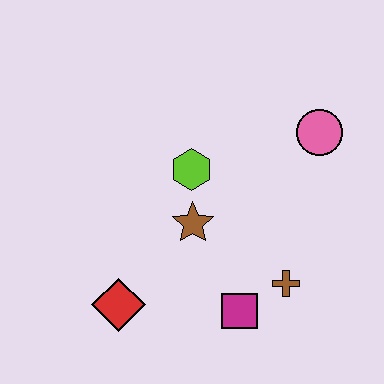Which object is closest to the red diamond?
The brown star is closest to the red diamond.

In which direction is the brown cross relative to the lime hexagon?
The brown cross is below the lime hexagon.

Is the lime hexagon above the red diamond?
Yes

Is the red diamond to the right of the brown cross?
No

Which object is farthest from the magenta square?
The pink circle is farthest from the magenta square.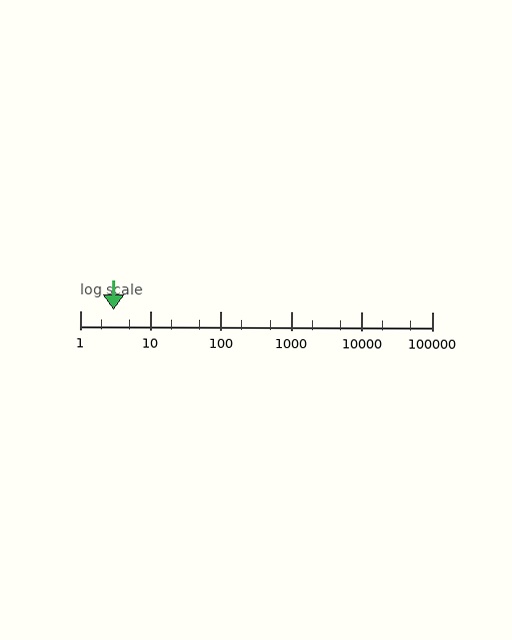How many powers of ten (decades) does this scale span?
The scale spans 5 decades, from 1 to 100000.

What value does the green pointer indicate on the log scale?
The pointer indicates approximately 3.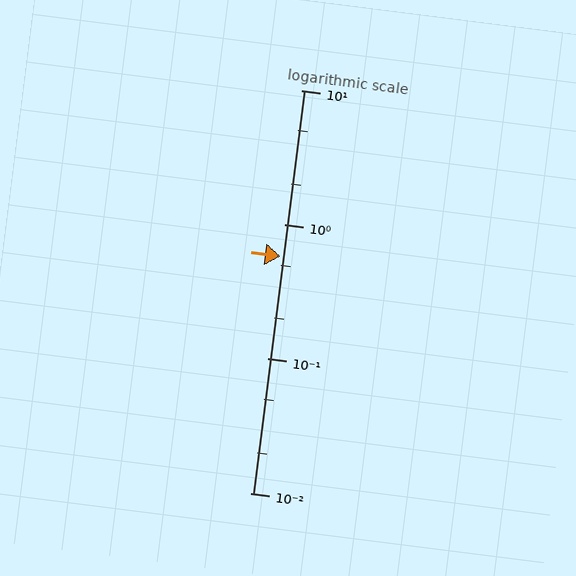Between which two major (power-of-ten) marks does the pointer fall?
The pointer is between 0.1 and 1.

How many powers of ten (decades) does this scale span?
The scale spans 3 decades, from 0.01 to 10.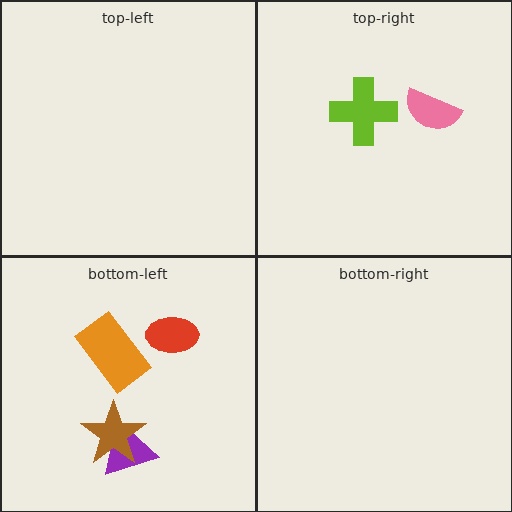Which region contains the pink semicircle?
The top-right region.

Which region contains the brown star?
The bottom-left region.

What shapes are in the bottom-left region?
The red ellipse, the purple triangle, the orange rectangle, the brown star.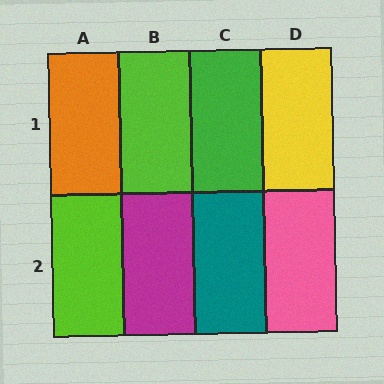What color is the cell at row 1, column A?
Orange.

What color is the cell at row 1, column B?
Lime.